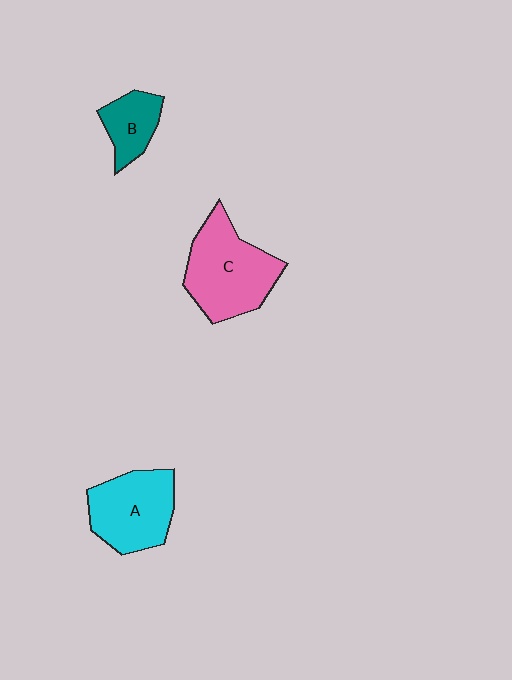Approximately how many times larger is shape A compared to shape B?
Approximately 1.9 times.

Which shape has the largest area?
Shape C (pink).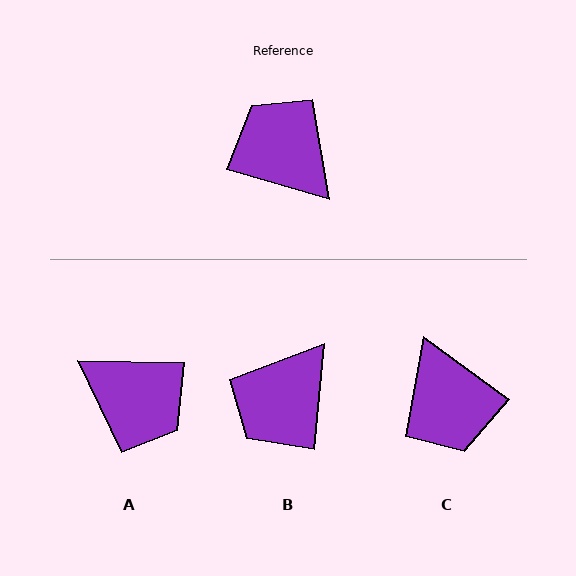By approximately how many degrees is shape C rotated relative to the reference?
Approximately 160 degrees counter-clockwise.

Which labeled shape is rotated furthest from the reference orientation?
A, about 164 degrees away.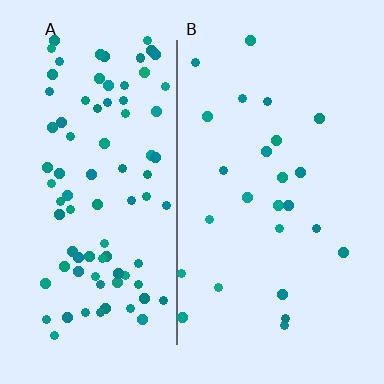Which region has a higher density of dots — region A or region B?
A (the left).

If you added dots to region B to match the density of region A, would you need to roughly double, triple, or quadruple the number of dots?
Approximately quadruple.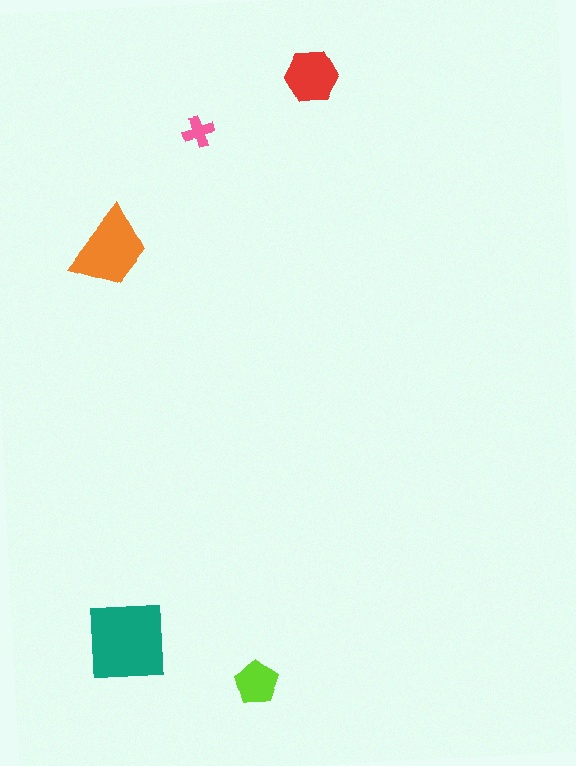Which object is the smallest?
The pink cross.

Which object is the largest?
The teal square.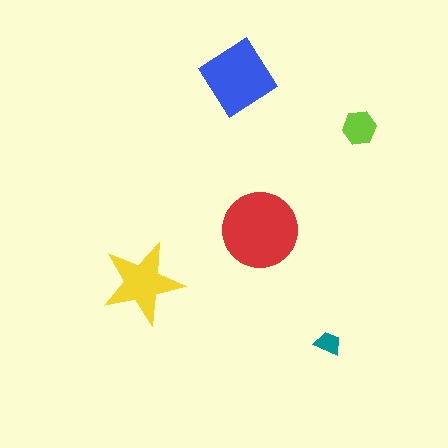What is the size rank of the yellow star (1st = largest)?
3rd.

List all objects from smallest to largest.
The teal trapezoid, the lime hexagon, the yellow star, the blue diamond, the red circle.